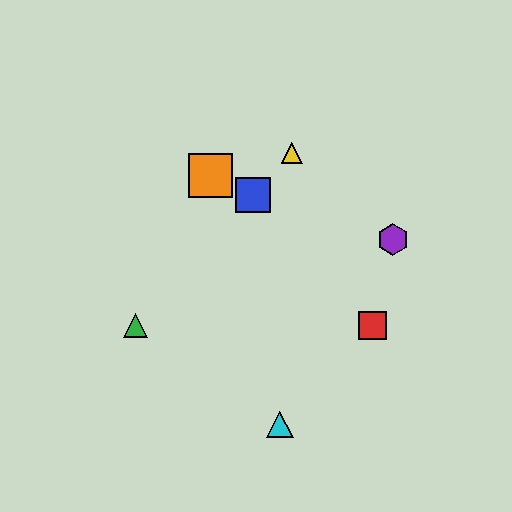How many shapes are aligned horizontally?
2 shapes (the red square, the green triangle) are aligned horizontally.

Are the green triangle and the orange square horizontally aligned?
No, the green triangle is at y≈325 and the orange square is at y≈175.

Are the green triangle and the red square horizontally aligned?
Yes, both are at y≈325.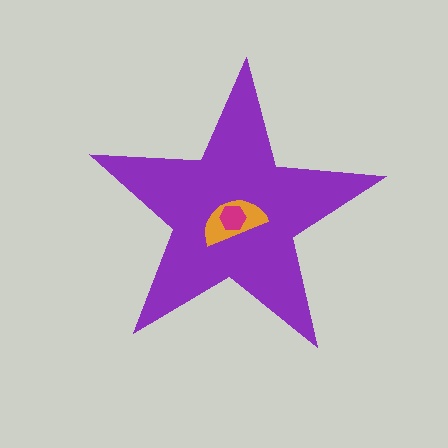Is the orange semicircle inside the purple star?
Yes.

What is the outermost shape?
The purple star.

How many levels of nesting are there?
3.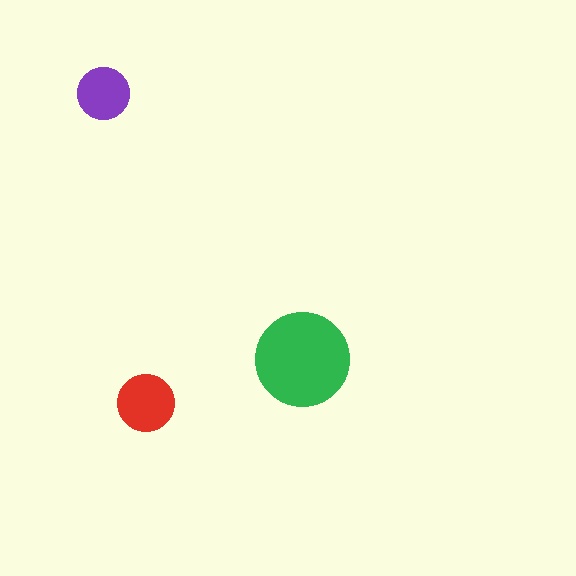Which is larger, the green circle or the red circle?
The green one.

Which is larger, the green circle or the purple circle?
The green one.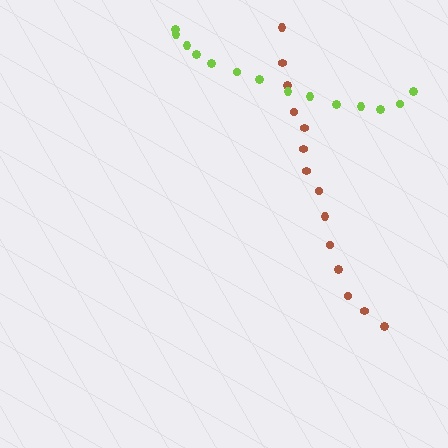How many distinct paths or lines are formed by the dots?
There are 2 distinct paths.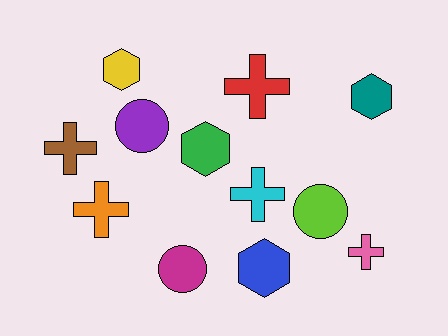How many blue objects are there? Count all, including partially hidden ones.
There is 1 blue object.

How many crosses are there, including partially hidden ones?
There are 5 crosses.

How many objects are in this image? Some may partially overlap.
There are 12 objects.